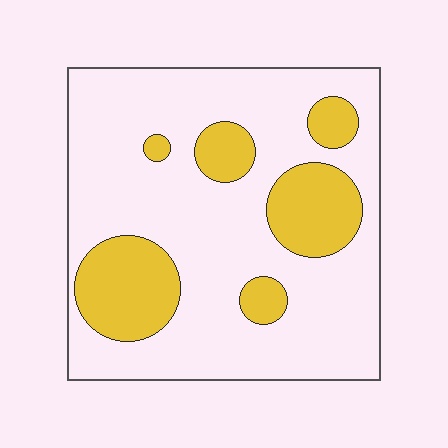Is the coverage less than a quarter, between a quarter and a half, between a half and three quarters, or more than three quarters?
Less than a quarter.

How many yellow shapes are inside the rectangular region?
6.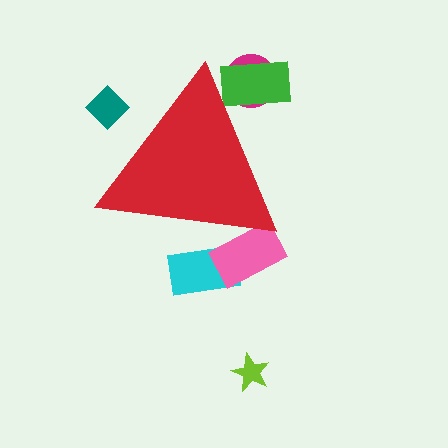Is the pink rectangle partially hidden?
Yes, the pink rectangle is partially hidden behind the red triangle.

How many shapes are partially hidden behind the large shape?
5 shapes are partially hidden.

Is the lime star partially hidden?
No, the lime star is fully visible.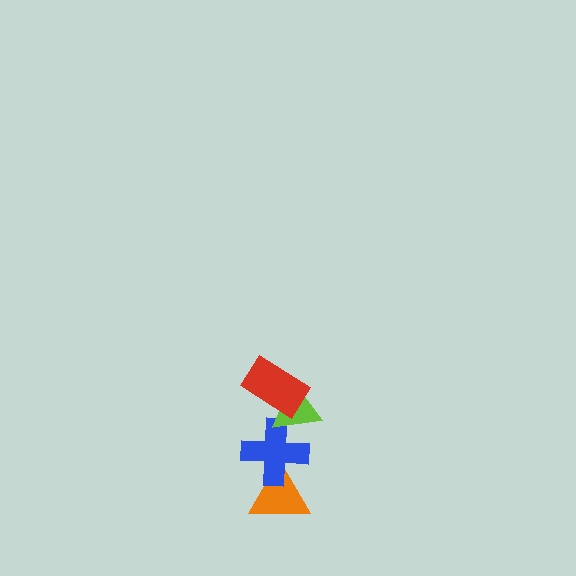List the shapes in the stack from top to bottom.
From top to bottom: the red rectangle, the lime triangle, the blue cross, the orange triangle.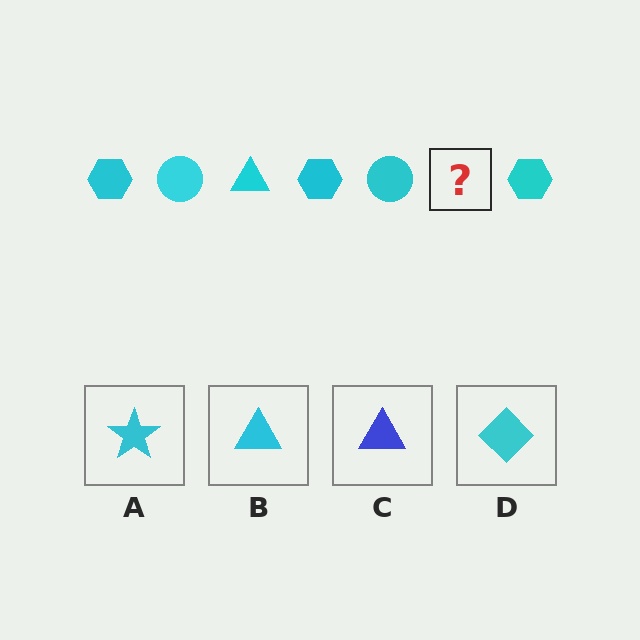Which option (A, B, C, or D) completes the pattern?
B.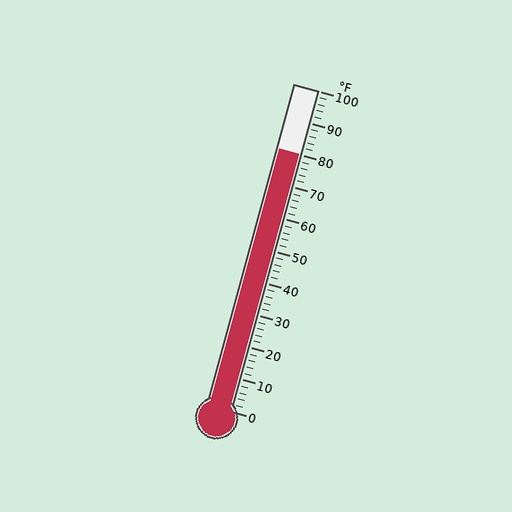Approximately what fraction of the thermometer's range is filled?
The thermometer is filled to approximately 80% of its range.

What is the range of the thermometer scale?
The thermometer scale ranges from 0°F to 100°F.